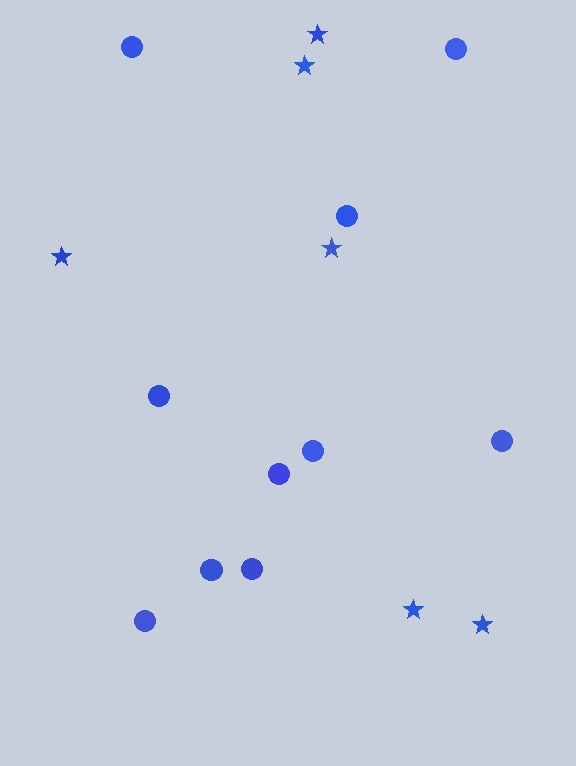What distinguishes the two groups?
There are 2 groups: one group of circles (10) and one group of stars (6).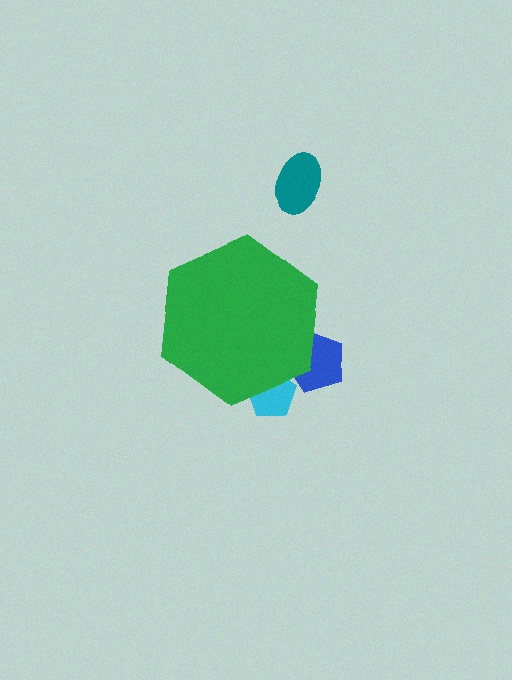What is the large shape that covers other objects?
A green hexagon.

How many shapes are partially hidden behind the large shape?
2 shapes are partially hidden.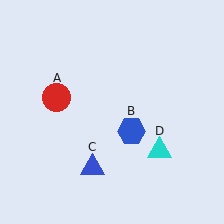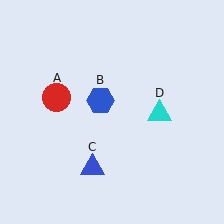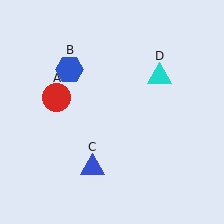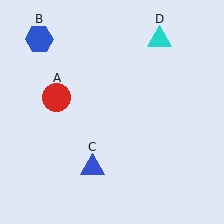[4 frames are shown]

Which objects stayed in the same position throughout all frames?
Red circle (object A) and blue triangle (object C) remained stationary.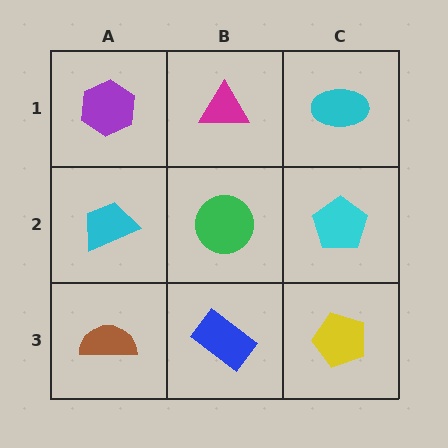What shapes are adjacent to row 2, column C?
A cyan ellipse (row 1, column C), a yellow pentagon (row 3, column C), a green circle (row 2, column B).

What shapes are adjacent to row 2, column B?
A magenta triangle (row 1, column B), a blue rectangle (row 3, column B), a cyan trapezoid (row 2, column A), a cyan pentagon (row 2, column C).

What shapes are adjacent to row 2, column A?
A purple hexagon (row 1, column A), a brown semicircle (row 3, column A), a green circle (row 2, column B).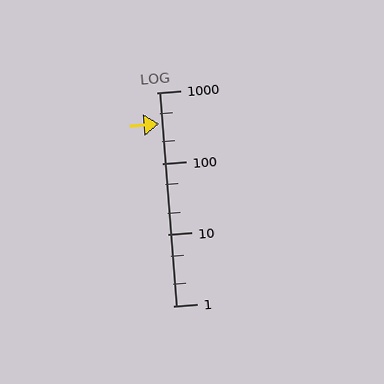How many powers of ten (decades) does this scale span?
The scale spans 3 decades, from 1 to 1000.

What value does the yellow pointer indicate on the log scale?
The pointer indicates approximately 360.